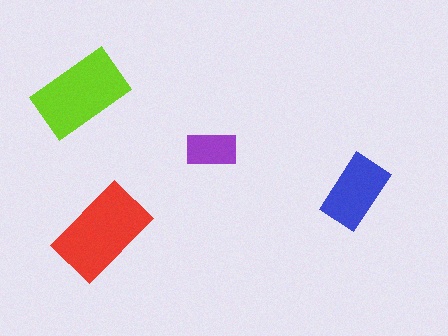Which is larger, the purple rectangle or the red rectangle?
The red one.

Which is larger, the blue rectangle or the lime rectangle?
The lime one.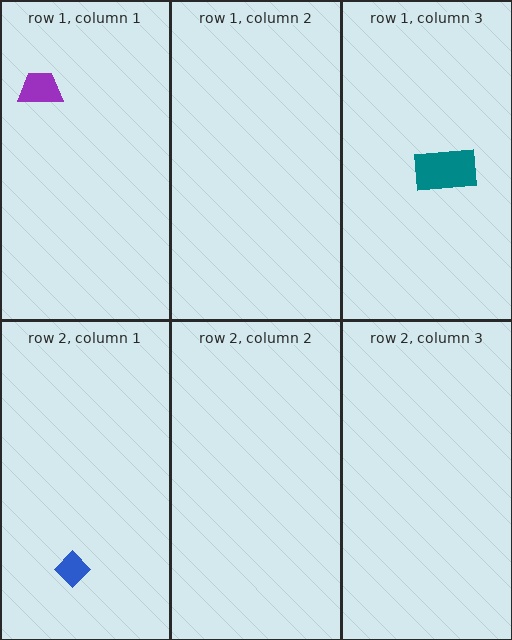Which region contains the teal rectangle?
The row 1, column 3 region.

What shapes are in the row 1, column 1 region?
The purple trapezoid.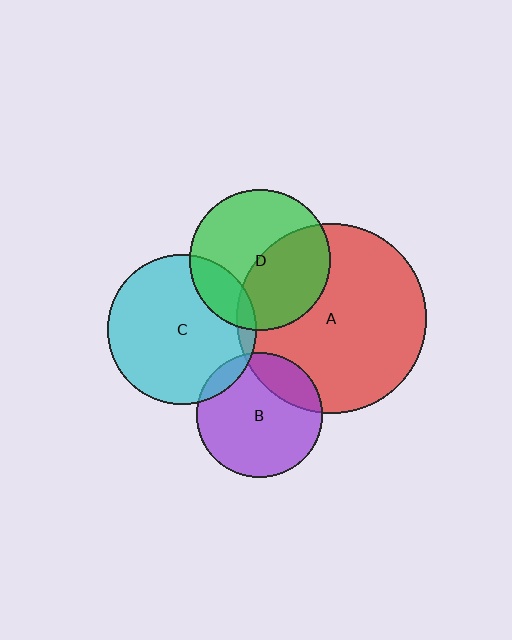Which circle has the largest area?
Circle A (red).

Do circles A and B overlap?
Yes.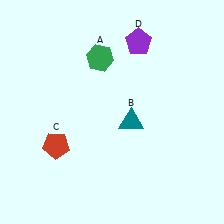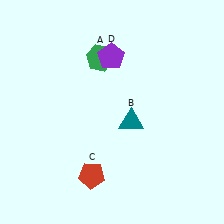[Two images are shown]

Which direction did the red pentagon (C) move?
The red pentagon (C) moved right.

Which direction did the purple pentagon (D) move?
The purple pentagon (D) moved left.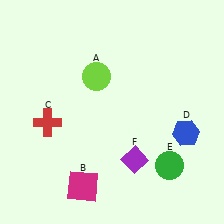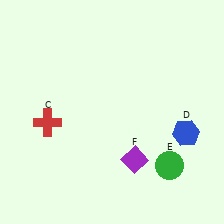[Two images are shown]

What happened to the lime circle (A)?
The lime circle (A) was removed in Image 2. It was in the top-left area of Image 1.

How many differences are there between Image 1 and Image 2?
There are 2 differences between the two images.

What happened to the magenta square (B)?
The magenta square (B) was removed in Image 2. It was in the bottom-left area of Image 1.